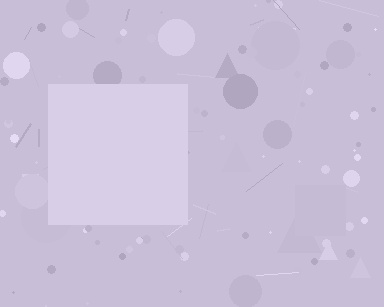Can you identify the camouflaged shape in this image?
The camouflaged shape is a square.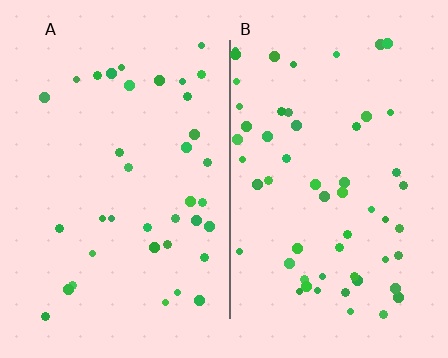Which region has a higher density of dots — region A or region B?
B (the right).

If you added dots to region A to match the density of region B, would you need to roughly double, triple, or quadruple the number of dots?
Approximately double.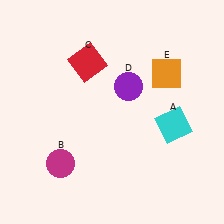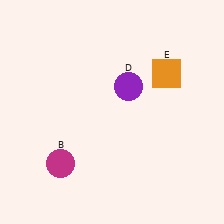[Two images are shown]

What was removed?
The red square (C), the cyan square (A) were removed in Image 2.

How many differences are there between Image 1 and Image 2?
There are 2 differences between the two images.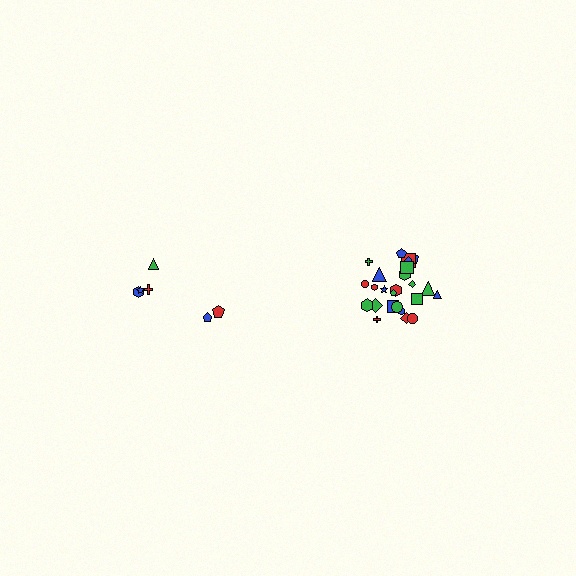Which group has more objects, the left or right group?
The right group.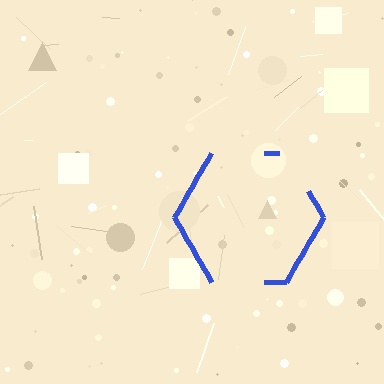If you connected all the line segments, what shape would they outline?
They would outline a hexagon.